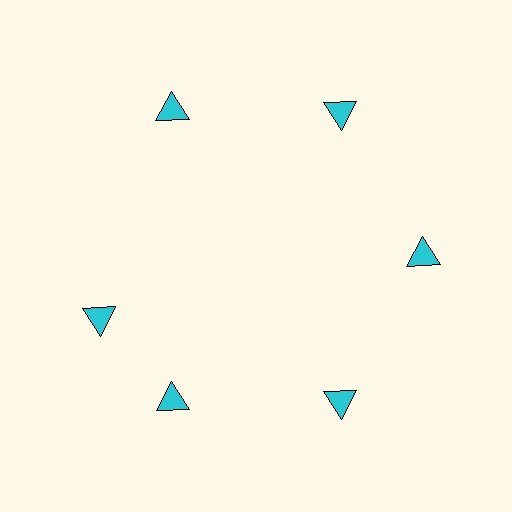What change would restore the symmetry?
The symmetry would be restored by rotating it back into even spacing with its neighbors so that all 6 triangles sit at equal angles and equal distance from the center.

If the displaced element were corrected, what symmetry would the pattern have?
It would have 6-fold rotational symmetry — the pattern would map onto itself every 60 degrees.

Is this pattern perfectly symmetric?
No. The 6 cyan triangles are arranged in a ring, but one element near the 9 o'clock position is rotated out of alignment along the ring, breaking the 6-fold rotational symmetry.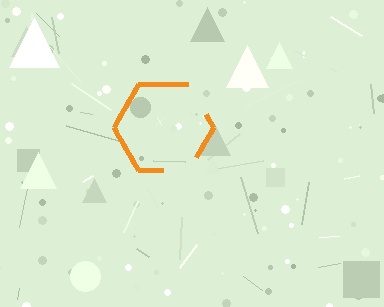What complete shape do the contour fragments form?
The contour fragments form a hexagon.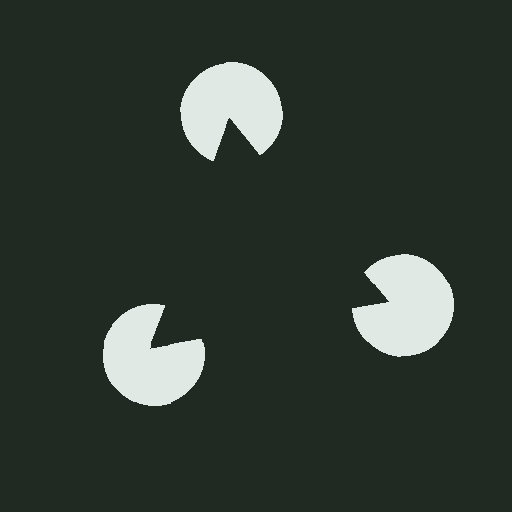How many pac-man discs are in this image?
There are 3 — one at each vertex of the illusory triangle.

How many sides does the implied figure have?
3 sides.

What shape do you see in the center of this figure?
An illusory triangle — its edges are inferred from the aligned wedge cuts in the pac-man discs, not physically drawn.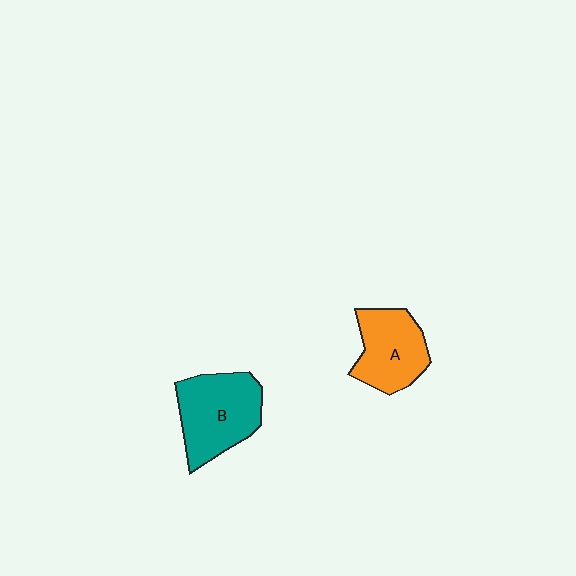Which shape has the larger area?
Shape B (teal).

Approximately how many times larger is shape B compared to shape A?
Approximately 1.2 times.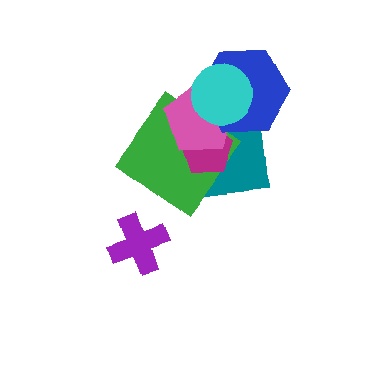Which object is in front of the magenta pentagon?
The pink pentagon is in front of the magenta pentagon.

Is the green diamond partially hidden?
Yes, it is partially covered by another shape.